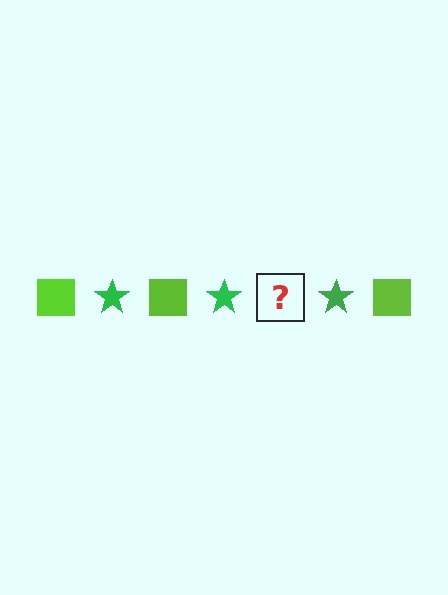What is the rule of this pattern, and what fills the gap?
The rule is that the pattern alternates between lime square and green star. The gap should be filled with a lime square.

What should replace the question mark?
The question mark should be replaced with a lime square.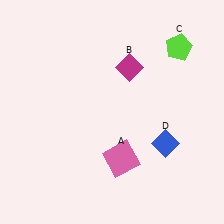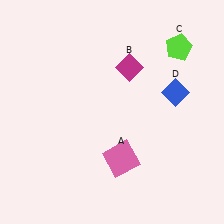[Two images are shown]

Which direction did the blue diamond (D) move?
The blue diamond (D) moved up.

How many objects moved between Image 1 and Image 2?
1 object moved between the two images.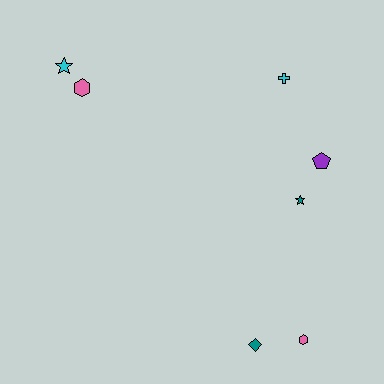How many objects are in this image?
There are 7 objects.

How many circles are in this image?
There are no circles.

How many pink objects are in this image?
There are 2 pink objects.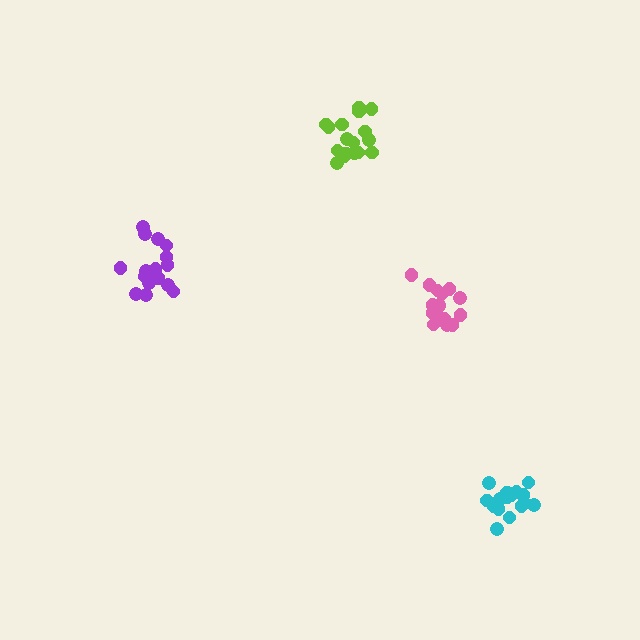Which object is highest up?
The lime cluster is topmost.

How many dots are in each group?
Group 1: 17 dots, Group 2: 17 dots, Group 3: 17 dots, Group 4: 17 dots (68 total).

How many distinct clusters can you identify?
There are 4 distinct clusters.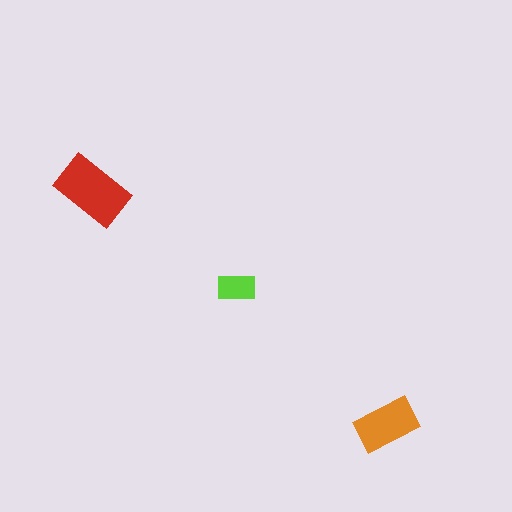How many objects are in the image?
There are 3 objects in the image.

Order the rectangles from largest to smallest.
the red one, the orange one, the lime one.